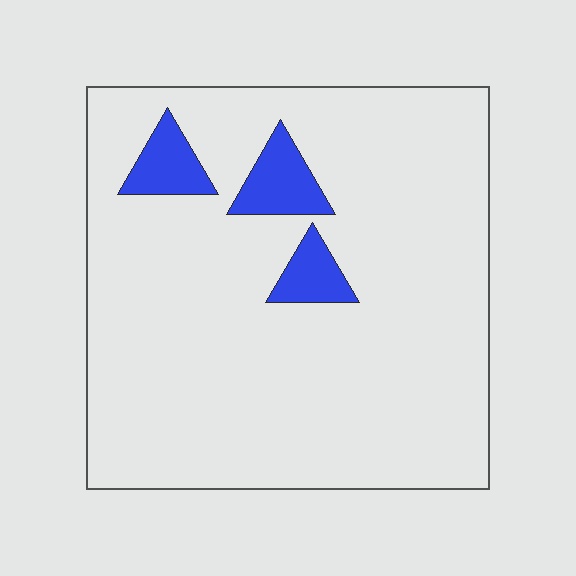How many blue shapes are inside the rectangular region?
3.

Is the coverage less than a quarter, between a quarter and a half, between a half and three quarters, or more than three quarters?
Less than a quarter.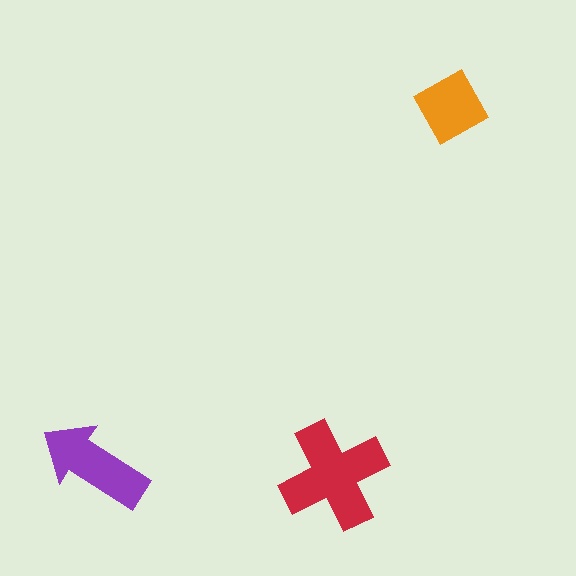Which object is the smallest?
The orange diamond.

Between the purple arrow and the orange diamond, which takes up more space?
The purple arrow.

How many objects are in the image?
There are 3 objects in the image.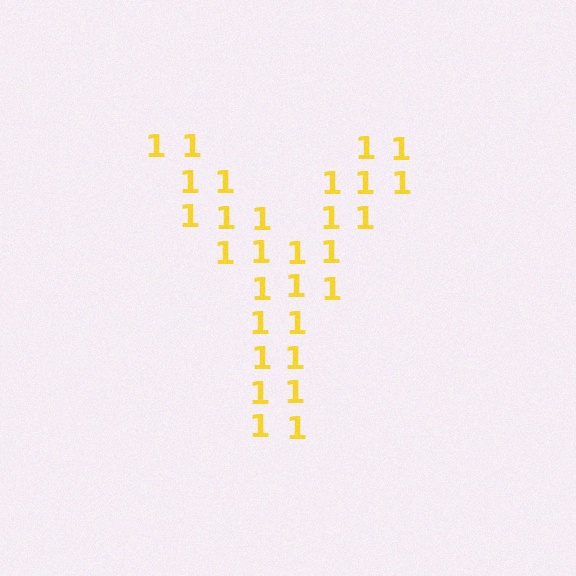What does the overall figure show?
The overall figure shows the letter Y.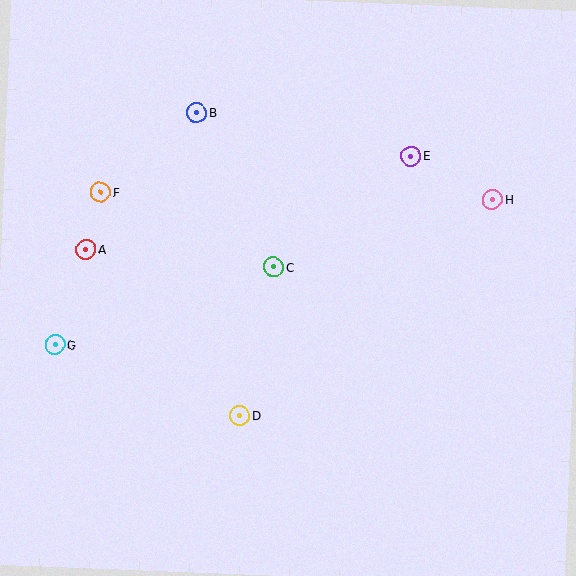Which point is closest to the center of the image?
Point C at (273, 267) is closest to the center.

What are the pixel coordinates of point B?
Point B is at (197, 113).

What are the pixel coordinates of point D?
Point D is at (240, 415).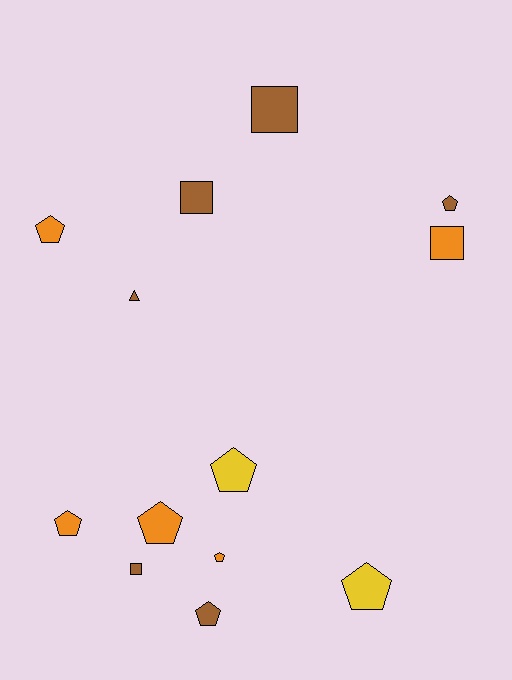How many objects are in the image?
There are 13 objects.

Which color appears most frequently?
Brown, with 6 objects.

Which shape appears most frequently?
Pentagon, with 8 objects.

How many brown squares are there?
There are 3 brown squares.